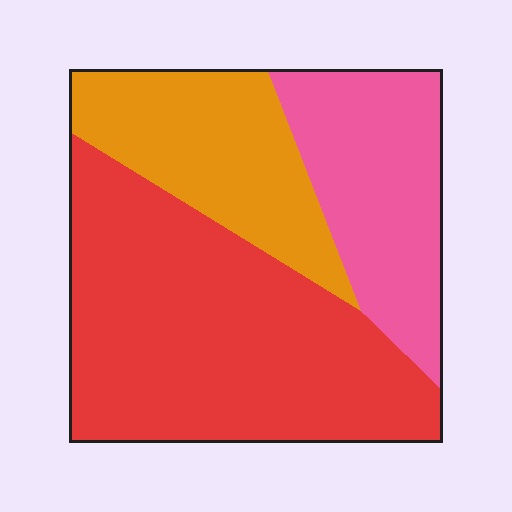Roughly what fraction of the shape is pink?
Pink takes up about one quarter (1/4) of the shape.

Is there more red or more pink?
Red.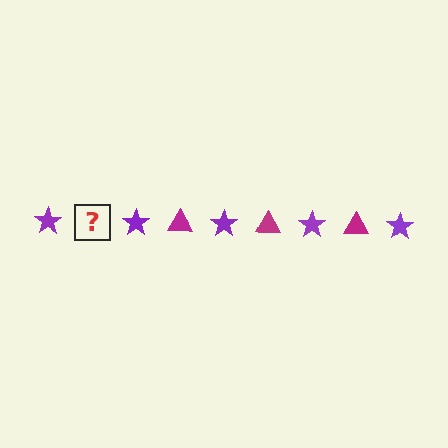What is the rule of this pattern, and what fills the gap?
The rule is that the pattern alternates between purple star and magenta triangle. The gap should be filled with a magenta triangle.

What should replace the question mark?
The question mark should be replaced with a magenta triangle.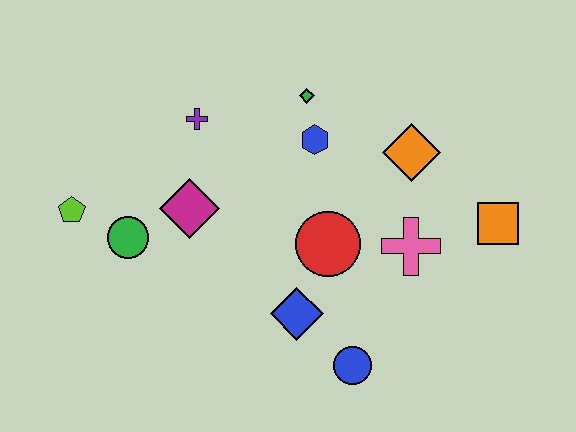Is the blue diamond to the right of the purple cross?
Yes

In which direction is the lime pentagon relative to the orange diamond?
The lime pentagon is to the left of the orange diamond.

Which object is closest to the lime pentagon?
The green circle is closest to the lime pentagon.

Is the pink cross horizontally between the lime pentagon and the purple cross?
No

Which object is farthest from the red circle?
The lime pentagon is farthest from the red circle.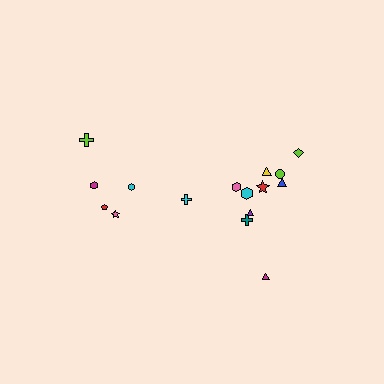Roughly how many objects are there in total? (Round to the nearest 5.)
Roughly 15 objects in total.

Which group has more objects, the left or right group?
The right group.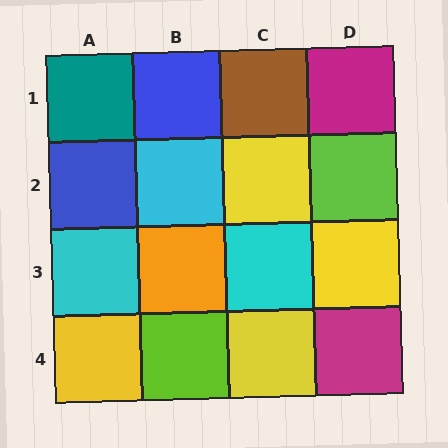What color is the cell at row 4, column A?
Yellow.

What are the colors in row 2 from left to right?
Blue, cyan, yellow, lime.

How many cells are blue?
2 cells are blue.